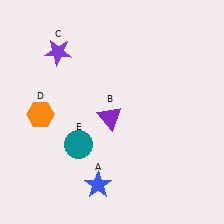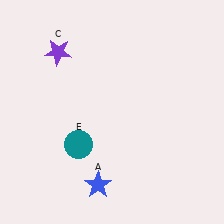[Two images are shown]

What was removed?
The purple triangle (B), the orange hexagon (D) were removed in Image 2.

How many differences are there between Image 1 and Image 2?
There are 2 differences between the two images.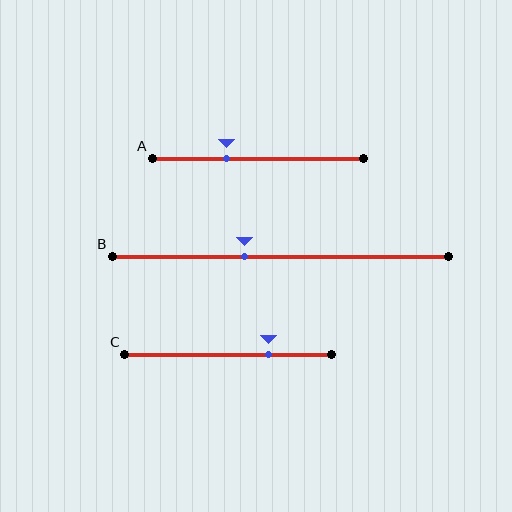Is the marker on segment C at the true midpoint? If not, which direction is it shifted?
No, the marker on segment C is shifted to the right by about 20% of the segment length.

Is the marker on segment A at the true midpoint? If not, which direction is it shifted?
No, the marker on segment A is shifted to the left by about 15% of the segment length.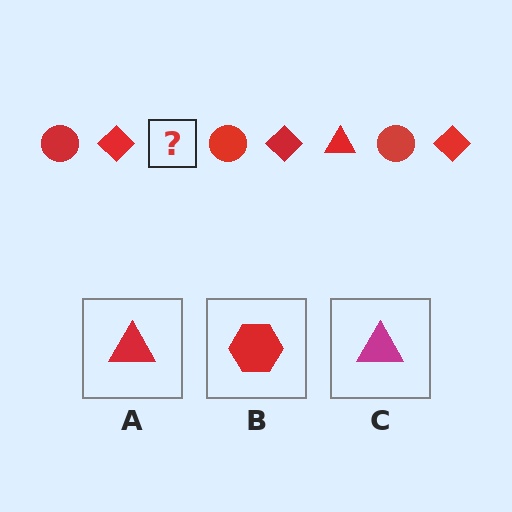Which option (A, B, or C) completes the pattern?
A.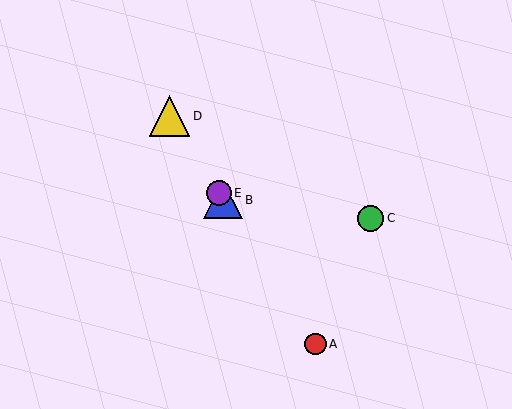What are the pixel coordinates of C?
Object C is at (370, 218).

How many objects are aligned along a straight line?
4 objects (A, B, D, E) are aligned along a straight line.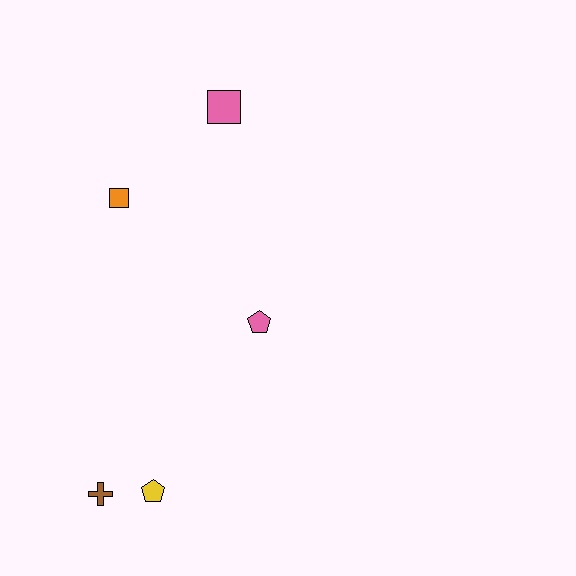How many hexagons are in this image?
There are no hexagons.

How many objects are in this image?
There are 5 objects.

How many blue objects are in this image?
There are no blue objects.